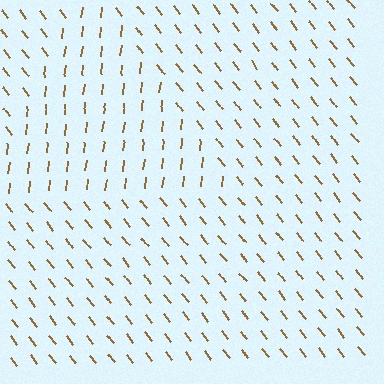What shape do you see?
I see a triangle.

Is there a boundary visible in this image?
Yes, there is a texture boundary formed by a change in line orientation.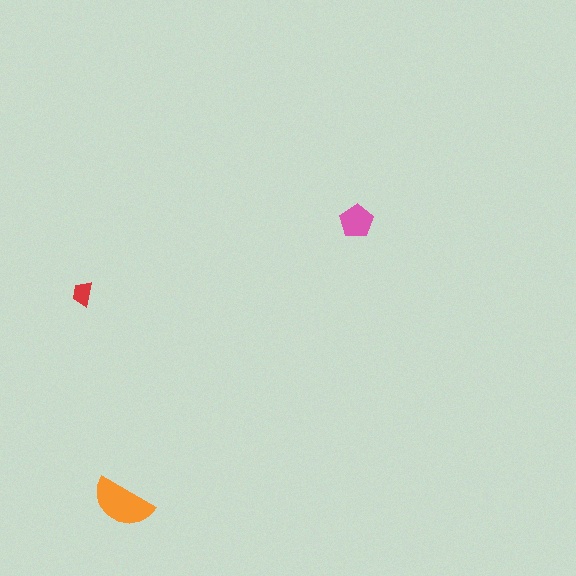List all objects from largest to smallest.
The orange semicircle, the pink pentagon, the red trapezoid.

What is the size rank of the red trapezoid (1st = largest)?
3rd.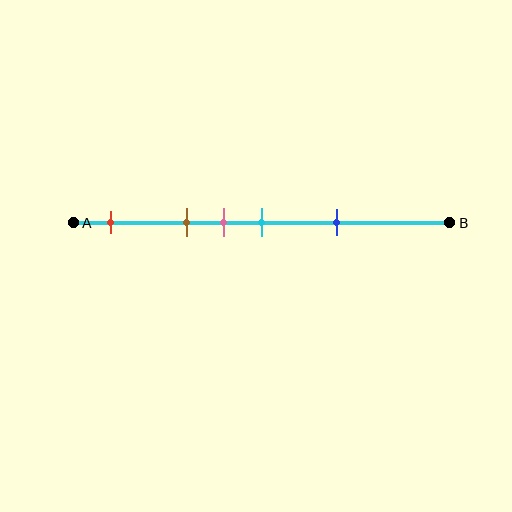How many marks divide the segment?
There are 5 marks dividing the segment.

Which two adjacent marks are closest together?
The pink and cyan marks are the closest adjacent pair.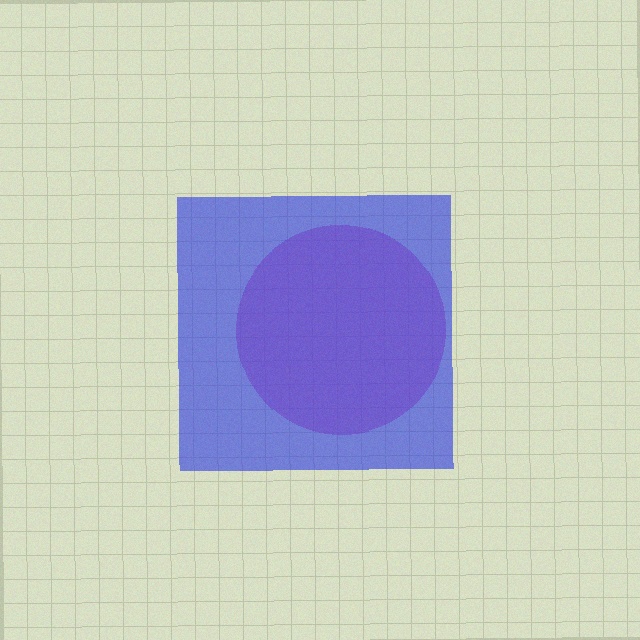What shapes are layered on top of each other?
The layered shapes are: a magenta circle, a blue square.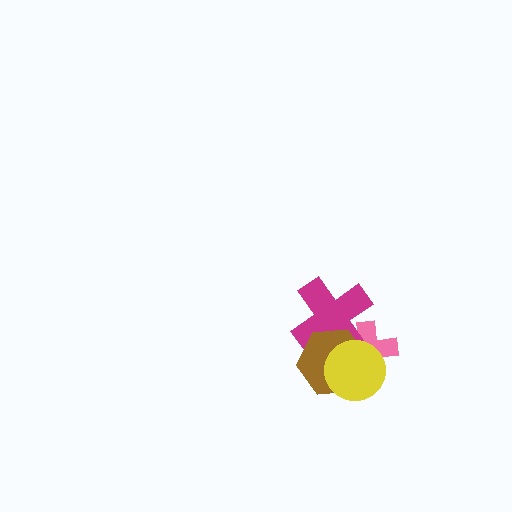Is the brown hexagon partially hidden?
Yes, it is partially covered by another shape.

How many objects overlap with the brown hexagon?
3 objects overlap with the brown hexagon.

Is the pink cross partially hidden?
Yes, it is partially covered by another shape.